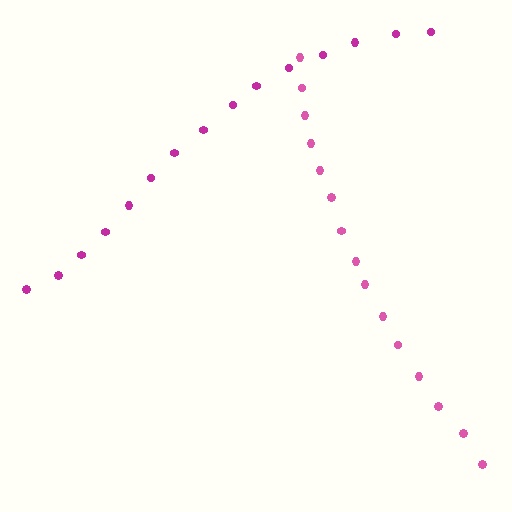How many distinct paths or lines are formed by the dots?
There are 2 distinct paths.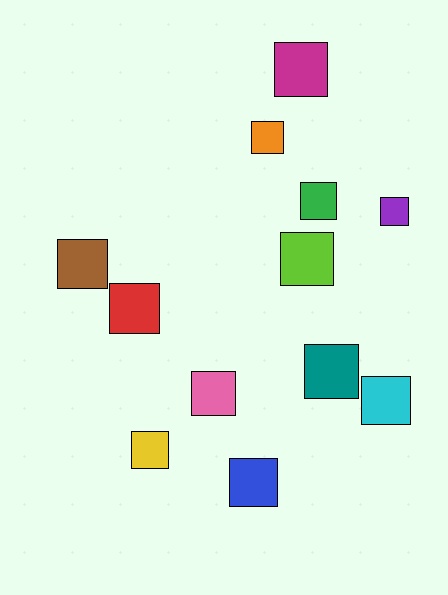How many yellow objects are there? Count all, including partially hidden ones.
There is 1 yellow object.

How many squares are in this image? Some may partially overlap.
There are 12 squares.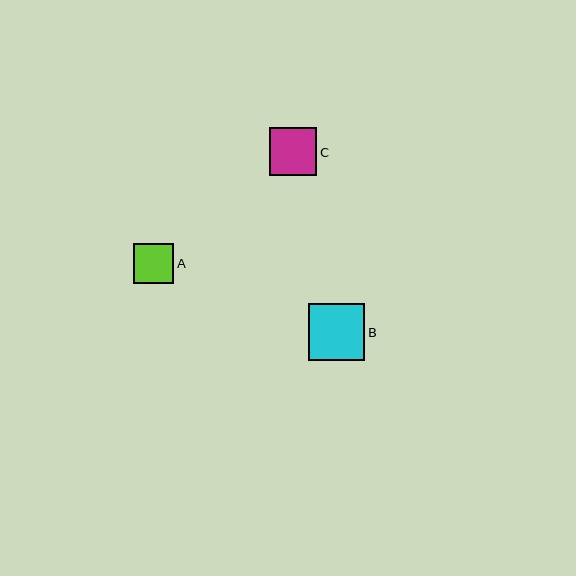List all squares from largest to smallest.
From largest to smallest: B, C, A.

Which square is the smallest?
Square A is the smallest with a size of approximately 40 pixels.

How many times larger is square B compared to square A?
Square B is approximately 1.4 times the size of square A.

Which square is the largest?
Square B is the largest with a size of approximately 57 pixels.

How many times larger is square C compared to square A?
Square C is approximately 1.2 times the size of square A.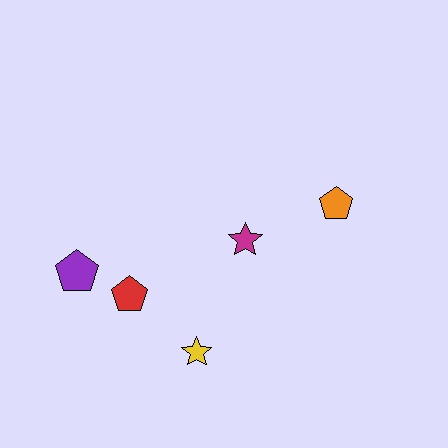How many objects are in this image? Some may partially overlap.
There are 5 objects.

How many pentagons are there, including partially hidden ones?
There are 3 pentagons.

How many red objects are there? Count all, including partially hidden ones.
There is 1 red object.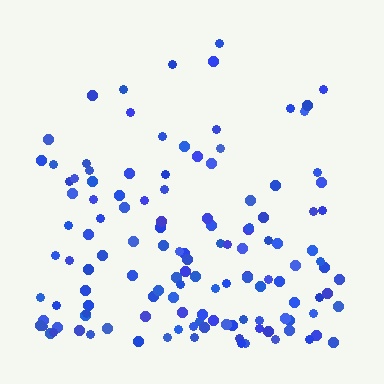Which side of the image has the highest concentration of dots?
The bottom.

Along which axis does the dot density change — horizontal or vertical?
Vertical.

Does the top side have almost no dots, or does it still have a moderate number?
Still a moderate number, just noticeably fewer than the bottom.